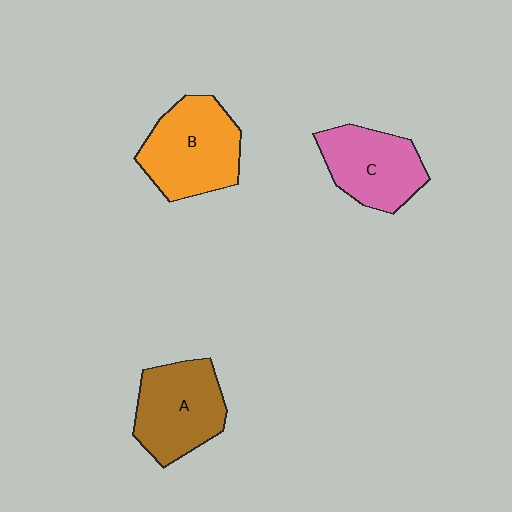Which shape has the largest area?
Shape B (orange).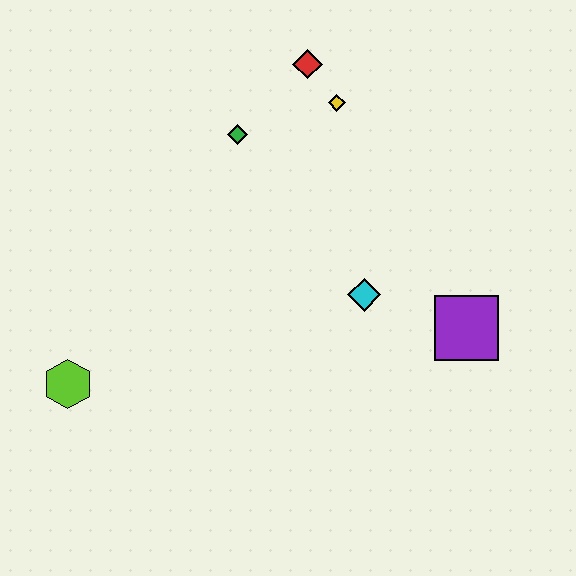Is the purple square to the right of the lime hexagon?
Yes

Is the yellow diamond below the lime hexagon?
No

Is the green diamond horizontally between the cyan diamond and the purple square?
No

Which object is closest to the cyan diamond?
The purple square is closest to the cyan diamond.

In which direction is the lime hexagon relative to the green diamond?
The lime hexagon is below the green diamond.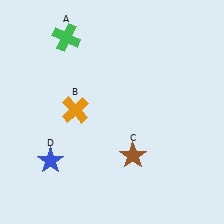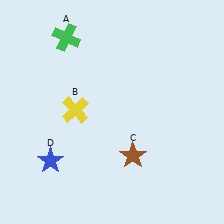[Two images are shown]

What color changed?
The cross (B) changed from orange in Image 1 to yellow in Image 2.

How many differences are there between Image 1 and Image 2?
There is 1 difference between the two images.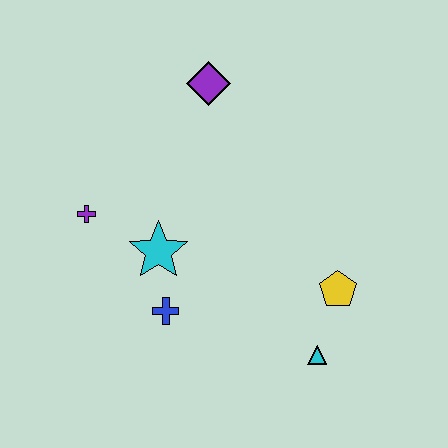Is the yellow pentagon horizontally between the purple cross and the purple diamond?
No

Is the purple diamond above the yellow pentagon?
Yes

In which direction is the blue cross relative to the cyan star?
The blue cross is below the cyan star.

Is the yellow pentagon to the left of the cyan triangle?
No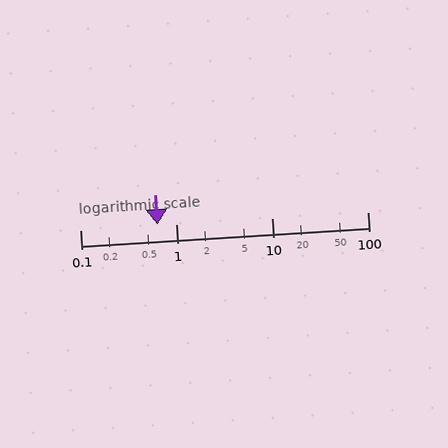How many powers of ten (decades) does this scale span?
The scale spans 3 decades, from 0.1 to 100.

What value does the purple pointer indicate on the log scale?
The pointer indicates approximately 0.64.